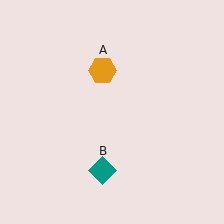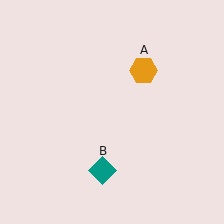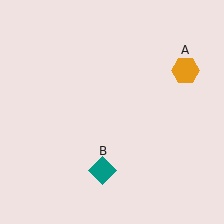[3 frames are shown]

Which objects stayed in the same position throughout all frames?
Teal diamond (object B) remained stationary.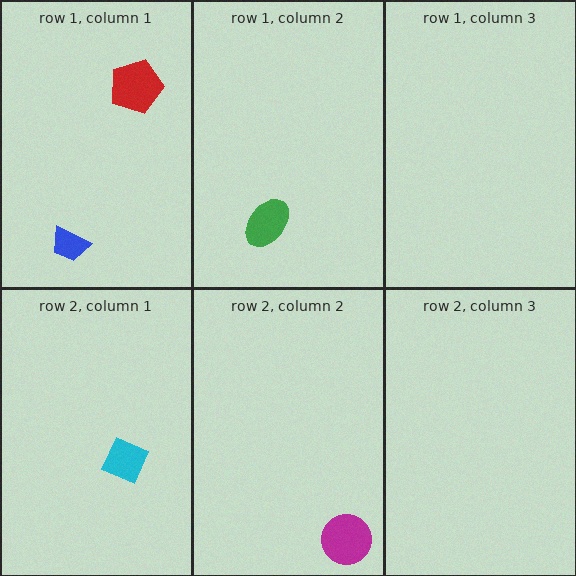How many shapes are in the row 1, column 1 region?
2.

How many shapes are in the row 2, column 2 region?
1.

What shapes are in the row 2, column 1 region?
The cyan diamond.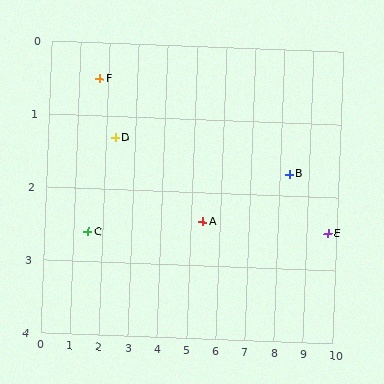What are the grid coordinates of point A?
Point A is at approximately (5.4, 2.4).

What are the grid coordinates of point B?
Point B is at approximately (8.3, 1.7).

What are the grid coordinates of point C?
Point C is at approximately (1.5, 2.6).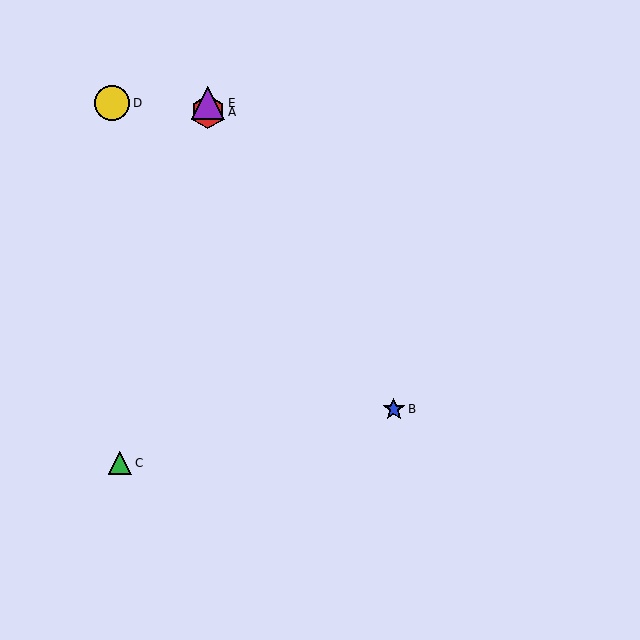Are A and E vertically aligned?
Yes, both are at x≈208.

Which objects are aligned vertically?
Objects A, E are aligned vertically.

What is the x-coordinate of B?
Object B is at x≈394.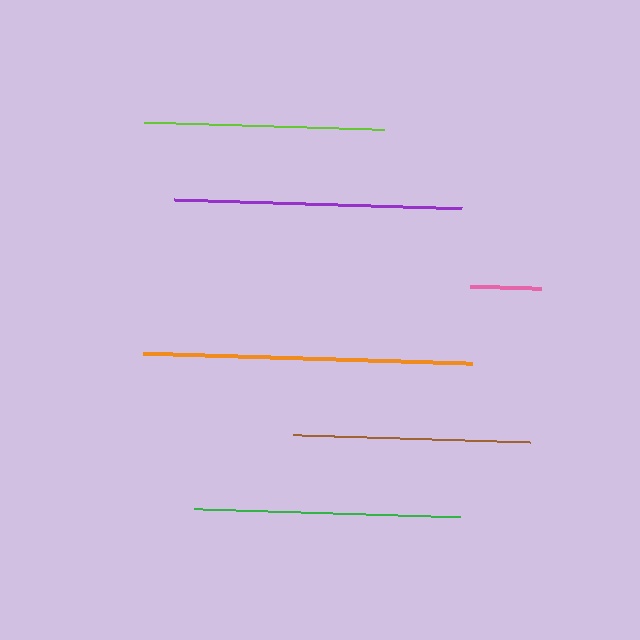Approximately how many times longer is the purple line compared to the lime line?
The purple line is approximately 1.2 times the length of the lime line.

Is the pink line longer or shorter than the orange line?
The orange line is longer than the pink line.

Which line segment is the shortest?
The pink line is the shortest at approximately 71 pixels.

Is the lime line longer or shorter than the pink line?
The lime line is longer than the pink line.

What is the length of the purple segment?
The purple segment is approximately 288 pixels long.